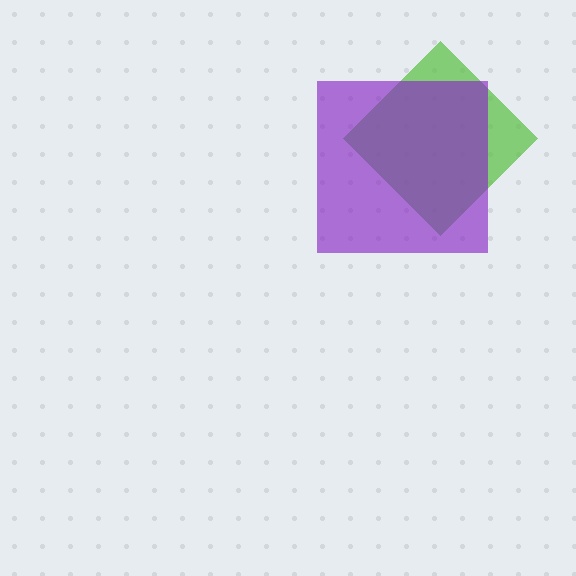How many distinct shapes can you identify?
There are 2 distinct shapes: a lime diamond, a purple square.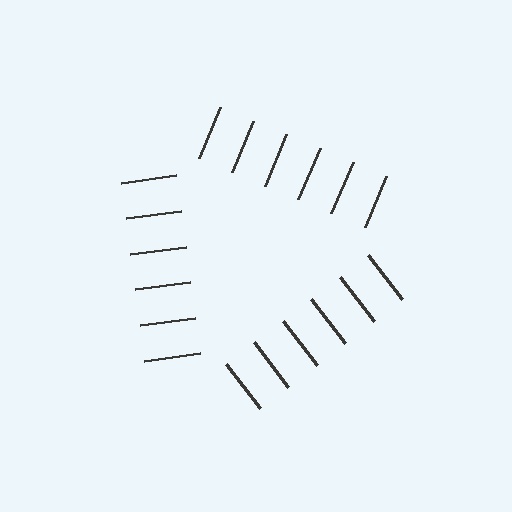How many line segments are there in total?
18 — 6 along each of the 3 edges.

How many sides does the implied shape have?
3 sides — the line-ends trace a triangle.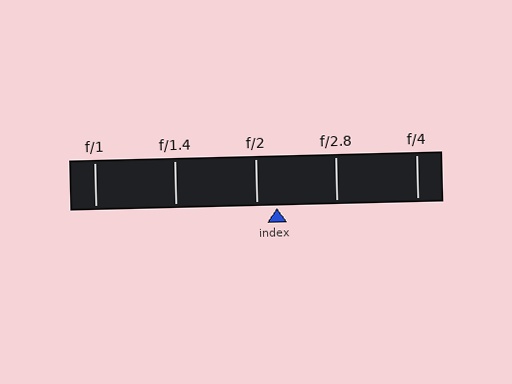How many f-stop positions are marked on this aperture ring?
There are 5 f-stop positions marked.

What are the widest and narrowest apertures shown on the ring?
The widest aperture shown is f/1 and the narrowest is f/4.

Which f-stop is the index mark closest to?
The index mark is closest to f/2.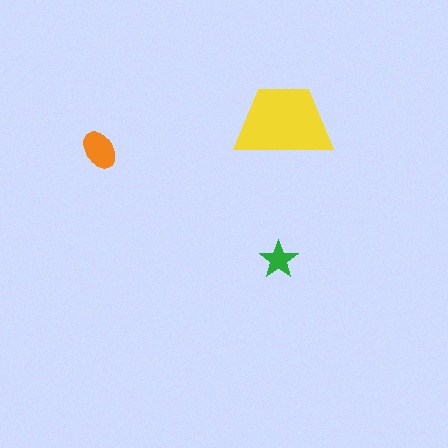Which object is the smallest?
The green star.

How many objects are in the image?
There are 3 objects in the image.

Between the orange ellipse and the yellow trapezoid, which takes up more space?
The yellow trapezoid.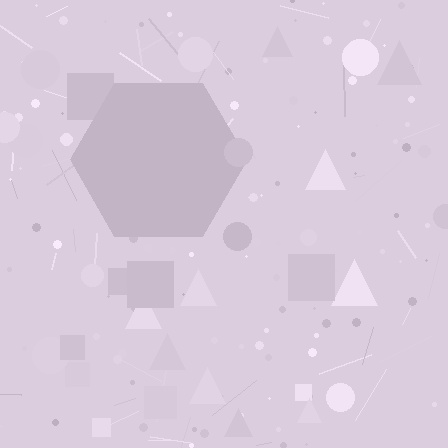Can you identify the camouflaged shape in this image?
The camouflaged shape is a hexagon.